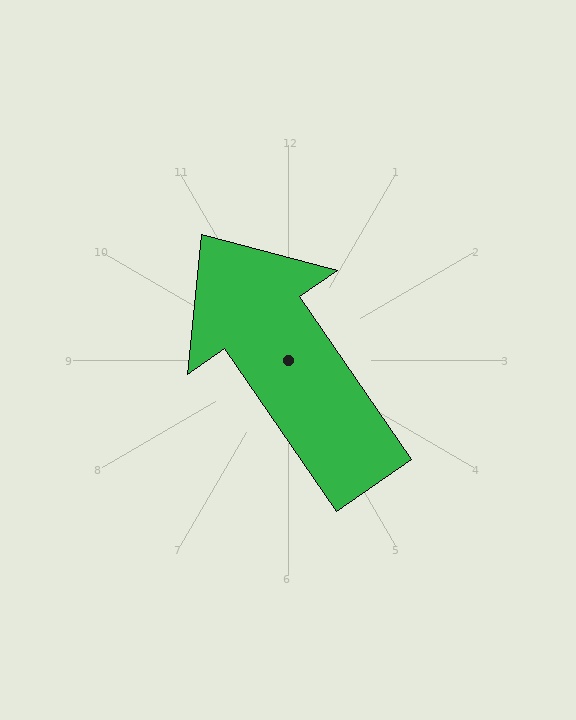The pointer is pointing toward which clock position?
Roughly 11 o'clock.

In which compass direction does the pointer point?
Northwest.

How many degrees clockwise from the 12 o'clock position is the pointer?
Approximately 326 degrees.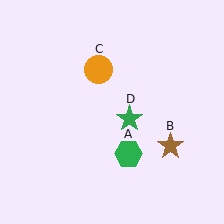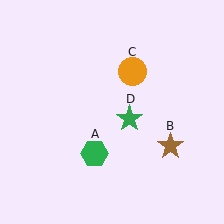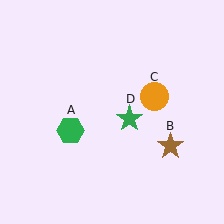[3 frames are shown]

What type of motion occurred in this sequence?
The green hexagon (object A), orange circle (object C) rotated clockwise around the center of the scene.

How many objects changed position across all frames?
2 objects changed position: green hexagon (object A), orange circle (object C).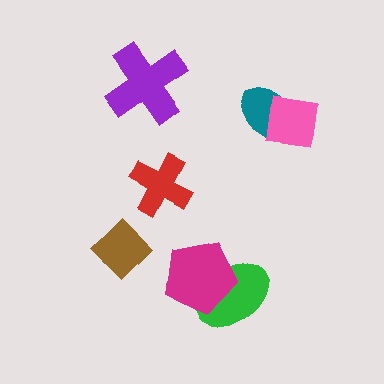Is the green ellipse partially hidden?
Yes, it is partially covered by another shape.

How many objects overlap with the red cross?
0 objects overlap with the red cross.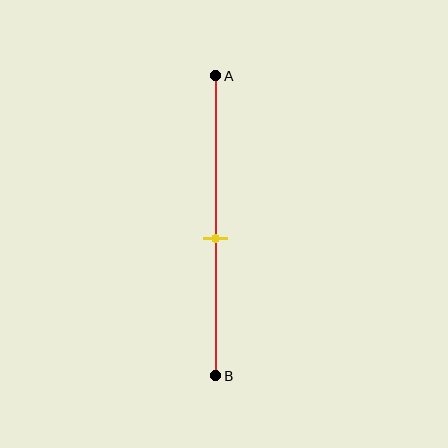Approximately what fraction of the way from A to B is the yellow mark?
The yellow mark is approximately 55% of the way from A to B.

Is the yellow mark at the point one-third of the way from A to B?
No, the mark is at about 55% from A, not at the 33% one-third point.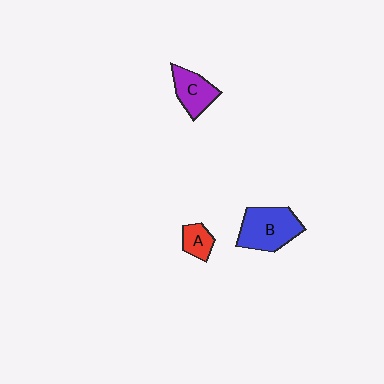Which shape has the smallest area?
Shape A (red).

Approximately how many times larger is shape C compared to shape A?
Approximately 1.7 times.